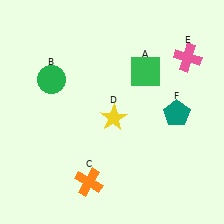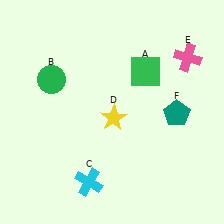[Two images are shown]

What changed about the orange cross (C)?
In Image 1, C is orange. In Image 2, it changed to cyan.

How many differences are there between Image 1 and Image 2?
There is 1 difference between the two images.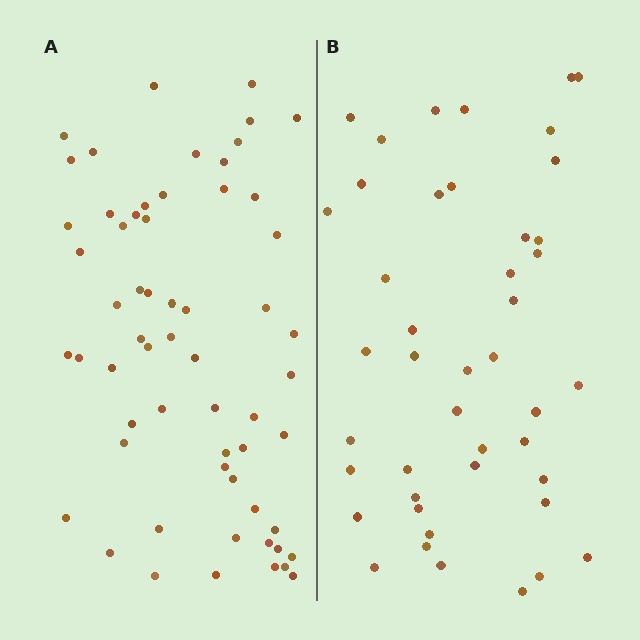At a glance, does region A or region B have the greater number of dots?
Region A (the left region) has more dots.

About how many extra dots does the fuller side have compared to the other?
Region A has approximately 15 more dots than region B.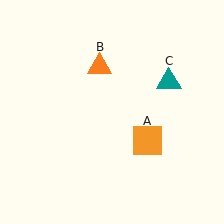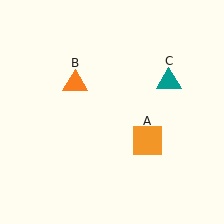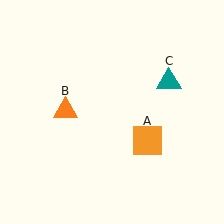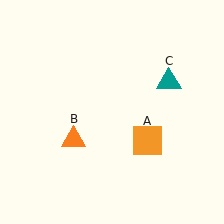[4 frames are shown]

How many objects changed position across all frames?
1 object changed position: orange triangle (object B).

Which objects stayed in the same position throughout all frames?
Orange square (object A) and teal triangle (object C) remained stationary.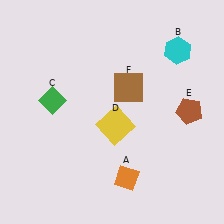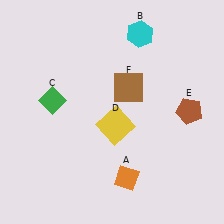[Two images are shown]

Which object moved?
The cyan hexagon (B) moved left.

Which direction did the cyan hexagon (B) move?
The cyan hexagon (B) moved left.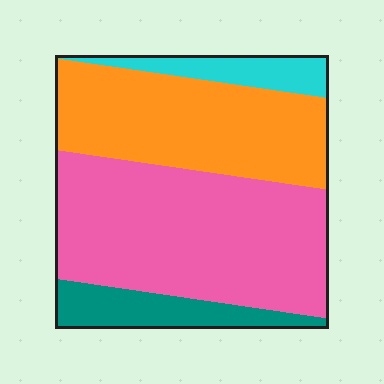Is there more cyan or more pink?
Pink.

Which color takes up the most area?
Pink, at roughly 45%.